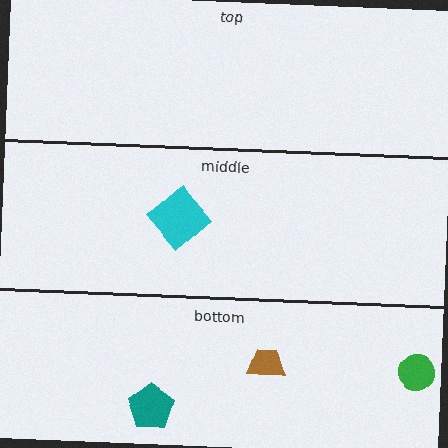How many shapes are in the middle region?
1.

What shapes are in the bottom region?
The brown trapezoid, the teal pentagon, the green circle.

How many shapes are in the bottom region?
3.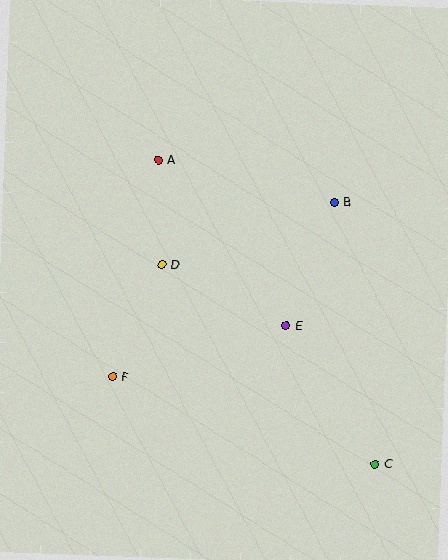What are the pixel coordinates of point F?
Point F is at (113, 377).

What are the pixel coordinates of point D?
Point D is at (162, 264).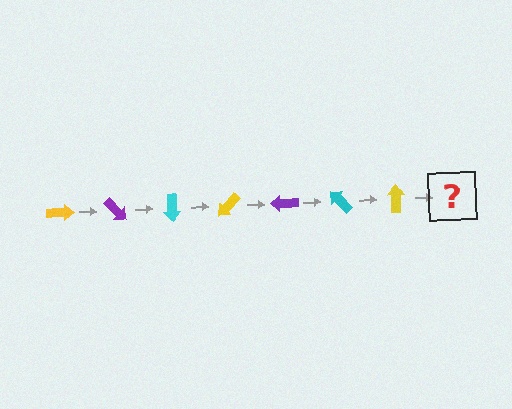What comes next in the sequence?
The next element should be a purple arrow, rotated 315 degrees from the start.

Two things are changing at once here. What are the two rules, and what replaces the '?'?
The two rules are that it rotates 45 degrees each step and the color cycles through yellow, purple, and cyan. The '?' should be a purple arrow, rotated 315 degrees from the start.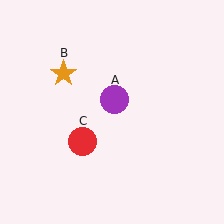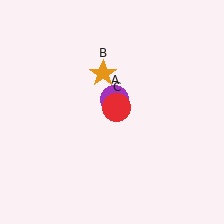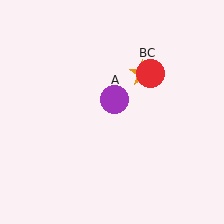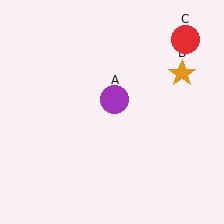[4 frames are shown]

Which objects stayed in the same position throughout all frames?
Purple circle (object A) remained stationary.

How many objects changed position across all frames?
2 objects changed position: orange star (object B), red circle (object C).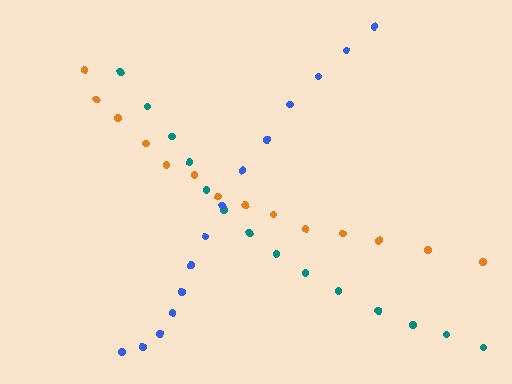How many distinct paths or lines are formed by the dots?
There are 3 distinct paths.